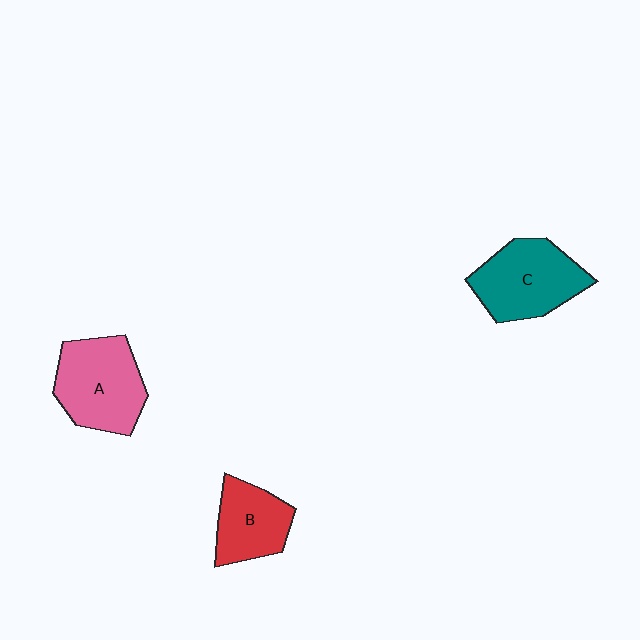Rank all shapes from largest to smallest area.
From largest to smallest: A (pink), C (teal), B (red).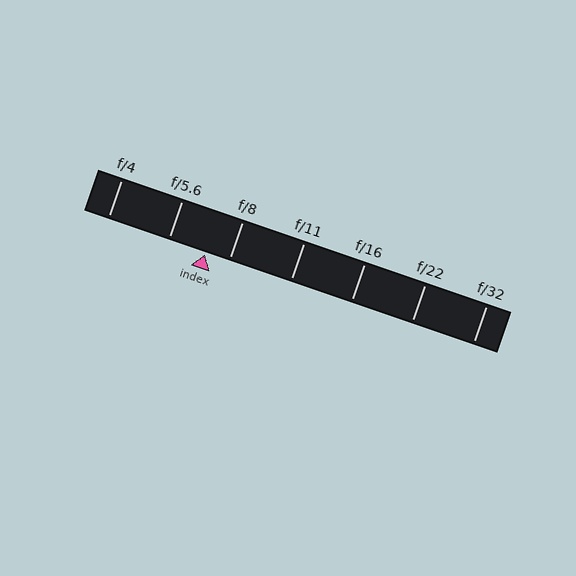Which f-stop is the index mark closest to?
The index mark is closest to f/8.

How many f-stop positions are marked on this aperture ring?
There are 7 f-stop positions marked.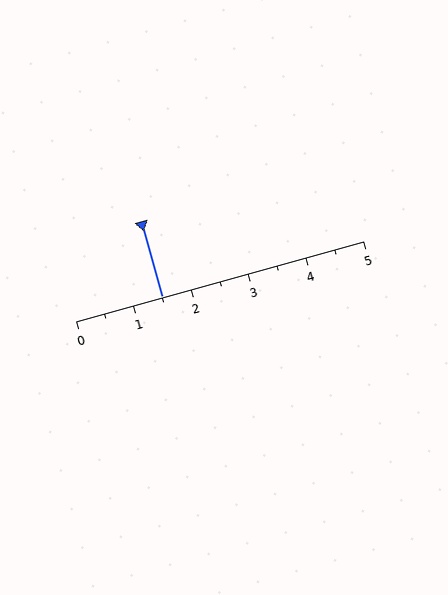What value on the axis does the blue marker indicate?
The marker indicates approximately 1.5.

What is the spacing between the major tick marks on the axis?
The major ticks are spaced 1 apart.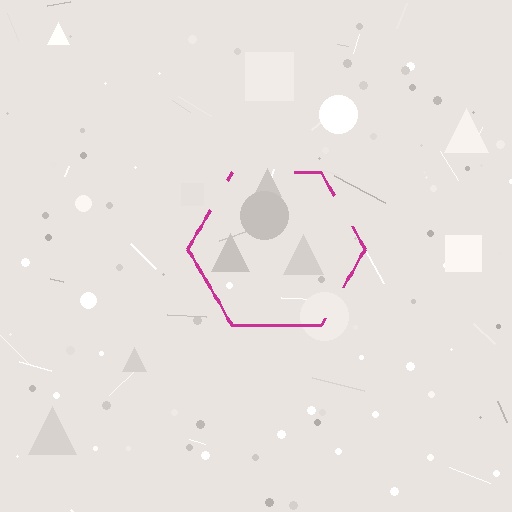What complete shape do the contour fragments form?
The contour fragments form a hexagon.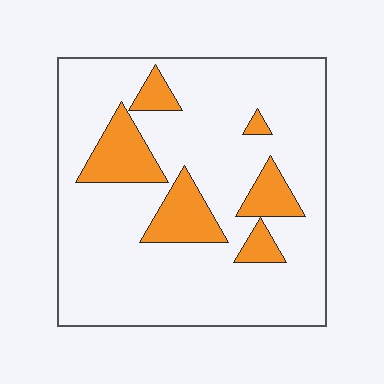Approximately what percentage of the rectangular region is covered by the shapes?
Approximately 15%.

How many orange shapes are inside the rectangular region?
6.